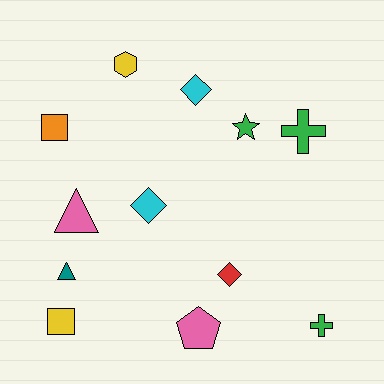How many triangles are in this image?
There are 2 triangles.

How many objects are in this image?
There are 12 objects.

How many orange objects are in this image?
There is 1 orange object.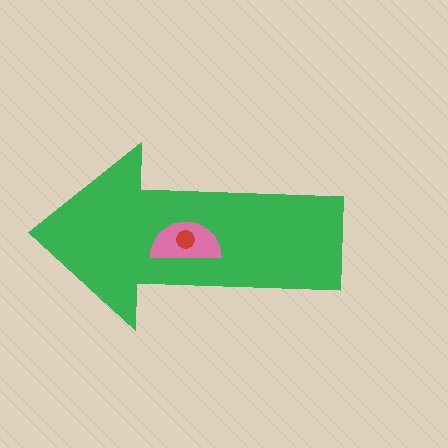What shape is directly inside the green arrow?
The pink semicircle.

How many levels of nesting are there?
3.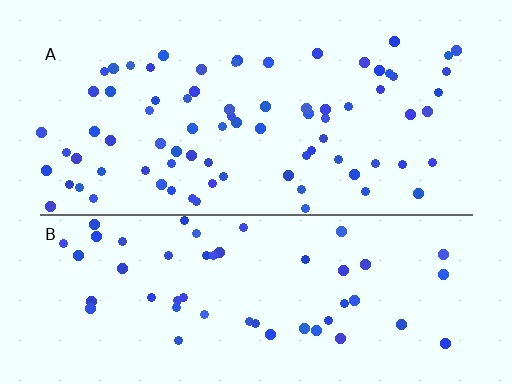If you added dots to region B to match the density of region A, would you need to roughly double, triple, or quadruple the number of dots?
Approximately double.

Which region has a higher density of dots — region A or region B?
A (the top).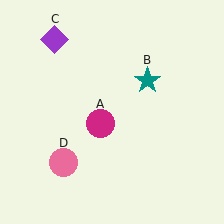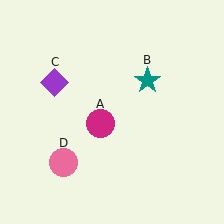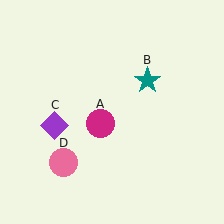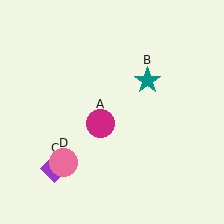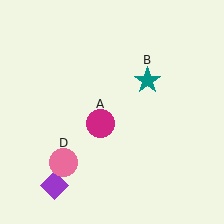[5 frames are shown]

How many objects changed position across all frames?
1 object changed position: purple diamond (object C).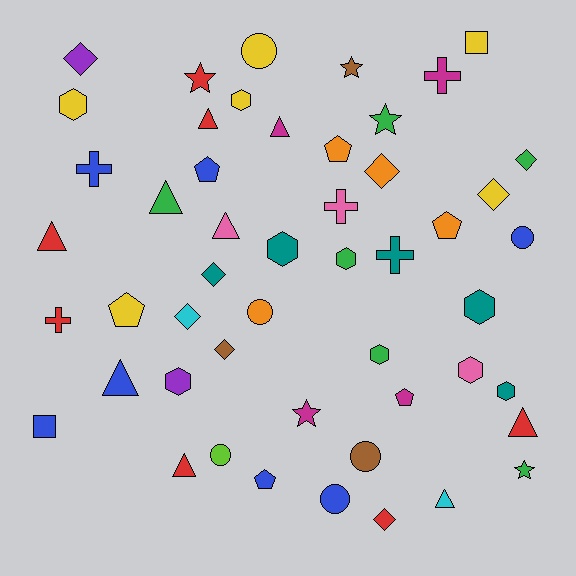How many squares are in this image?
There are 2 squares.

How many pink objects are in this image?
There are 3 pink objects.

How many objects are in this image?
There are 50 objects.